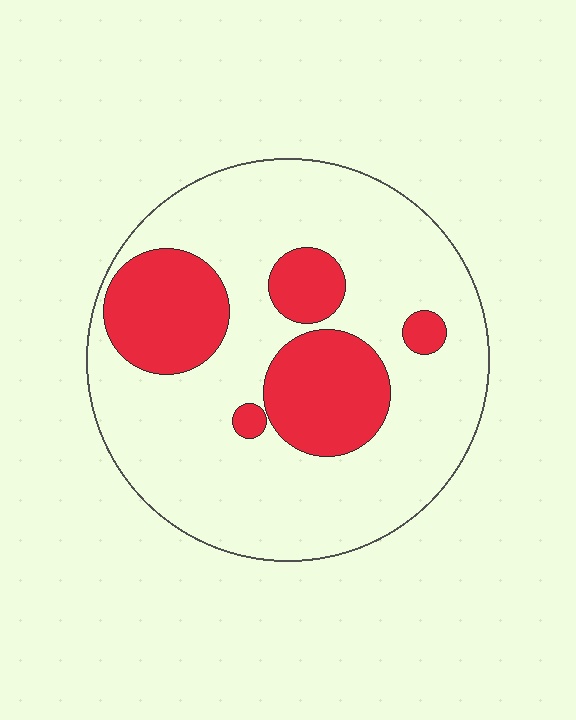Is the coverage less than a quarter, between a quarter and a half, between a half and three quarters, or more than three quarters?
Between a quarter and a half.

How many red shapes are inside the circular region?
5.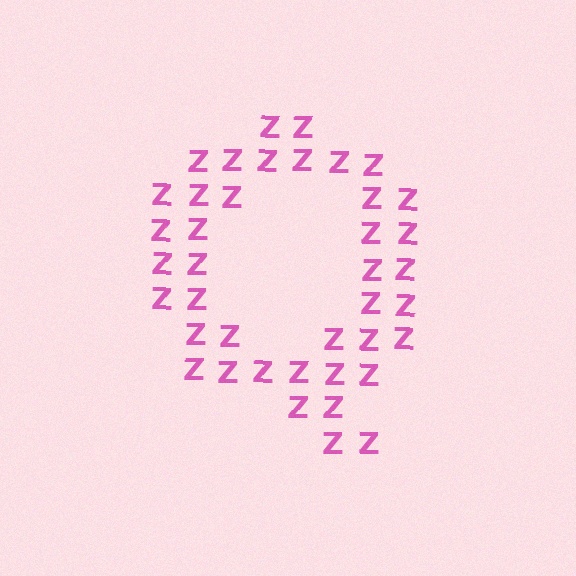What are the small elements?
The small elements are letter Z's.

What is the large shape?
The large shape is the letter Q.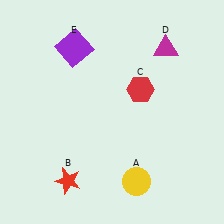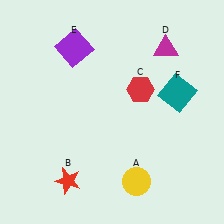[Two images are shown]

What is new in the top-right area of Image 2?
A teal square (F) was added in the top-right area of Image 2.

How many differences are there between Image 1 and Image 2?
There is 1 difference between the two images.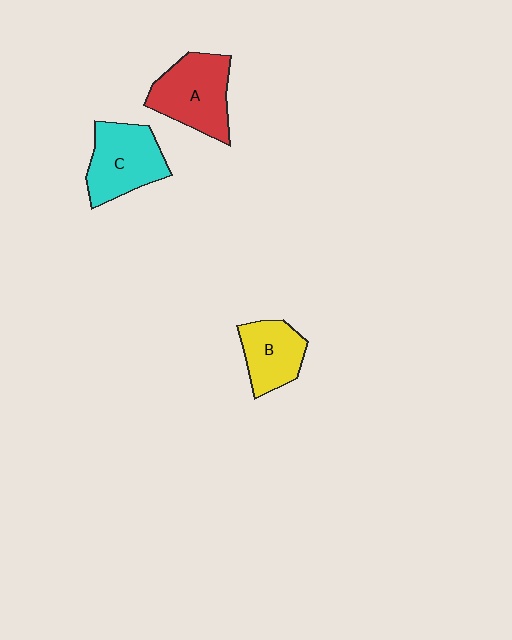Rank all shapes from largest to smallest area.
From largest to smallest: A (red), C (cyan), B (yellow).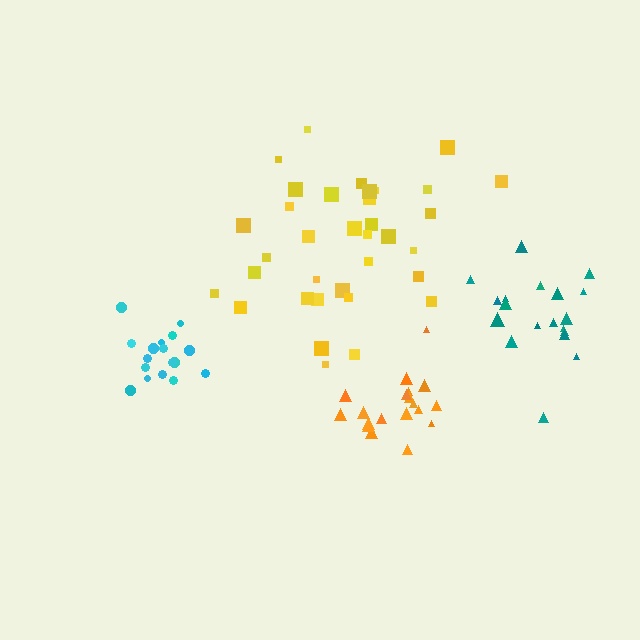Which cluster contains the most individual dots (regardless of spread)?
Yellow (35).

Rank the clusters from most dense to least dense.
cyan, orange, teal, yellow.